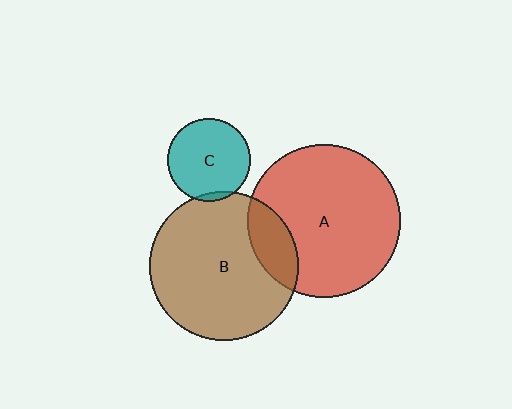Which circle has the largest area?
Circle A (red).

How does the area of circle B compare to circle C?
Approximately 3.2 times.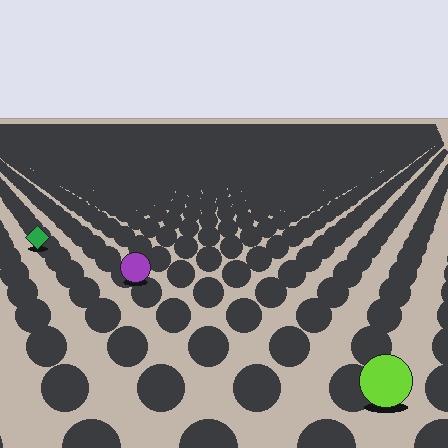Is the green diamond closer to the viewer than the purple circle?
No. The purple circle is closer — you can tell from the texture gradient: the ground texture is coarser near it.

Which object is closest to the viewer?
The lime circle is closest. The texture marks near it are larger and more spread out.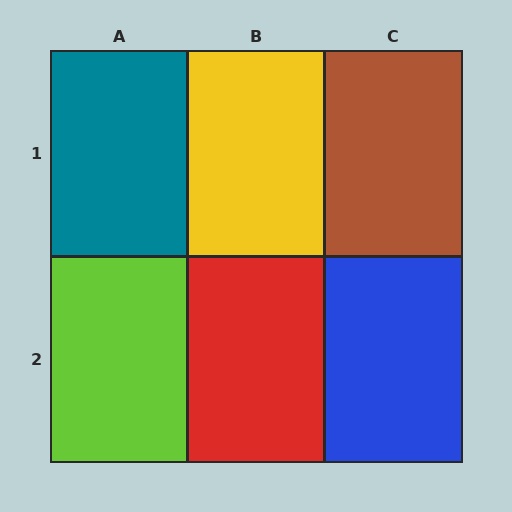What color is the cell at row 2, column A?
Lime.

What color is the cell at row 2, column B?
Red.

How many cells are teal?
1 cell is teal.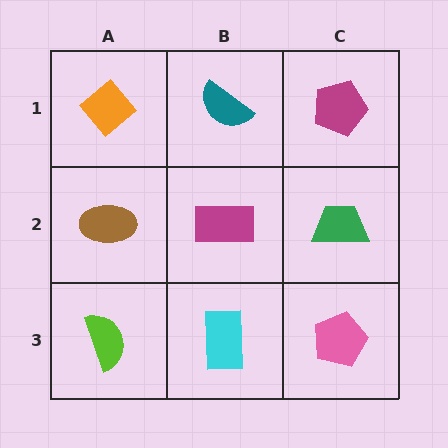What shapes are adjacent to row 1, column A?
A brown ellipse (row 2, column A), a teal semicircle (row 1, column B).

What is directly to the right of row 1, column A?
A teal semicircle.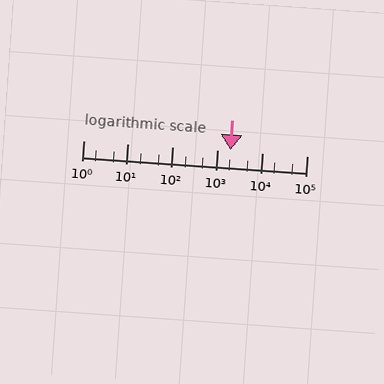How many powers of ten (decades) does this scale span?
The scale spans 5 decades, from 1 to 100000.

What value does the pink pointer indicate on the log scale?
The pointer indicates approximately 2000.